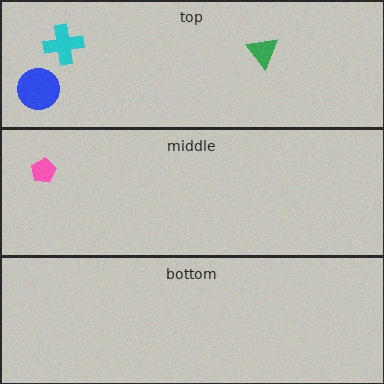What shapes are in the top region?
The blue circle, the cyan cross, the green triangle.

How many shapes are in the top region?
3.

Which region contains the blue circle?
The top region.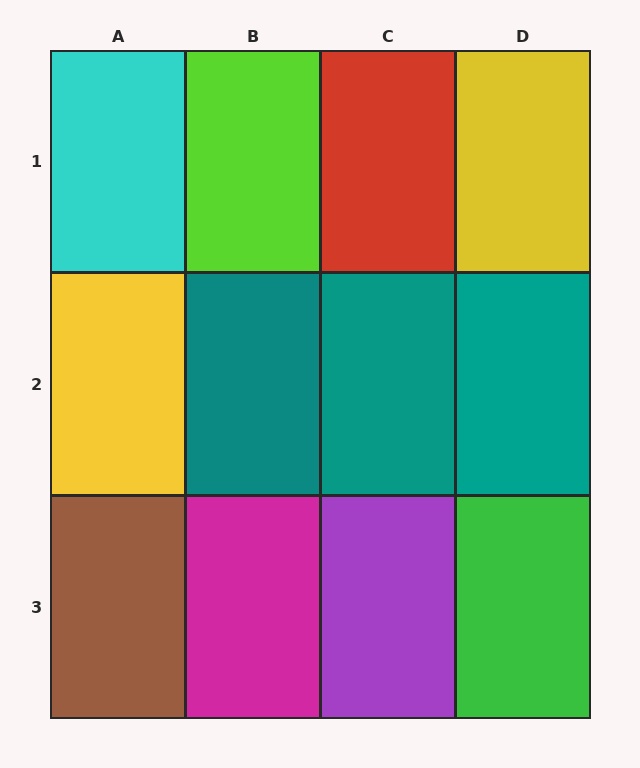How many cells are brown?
1 cell is brown.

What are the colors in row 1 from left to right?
Cyan, lime, red, yellow.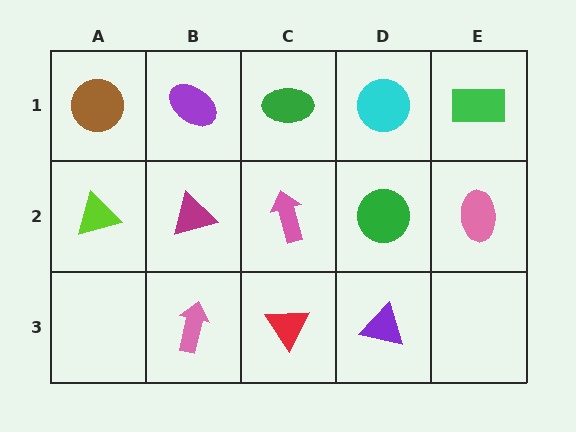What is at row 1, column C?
A green ellipse.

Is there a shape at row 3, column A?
No, that cell is empty.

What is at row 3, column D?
A purple triangle.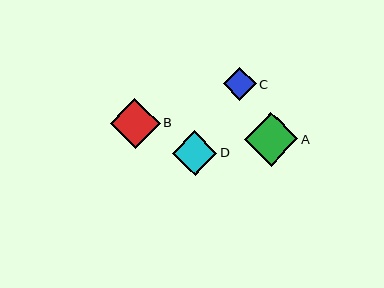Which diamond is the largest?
Diamond A is the largest with a size of approximately 53 pixels.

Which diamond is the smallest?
Diamond C is the smallest with a size of approximately 33 pixels.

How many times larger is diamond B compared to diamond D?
Diamond B is approximately 1.1 times the size of diamond D.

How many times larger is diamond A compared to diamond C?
Diamond A is approximately 1.6 times the size of diamond C.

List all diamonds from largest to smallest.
From largest to smallest: A, B, D, C.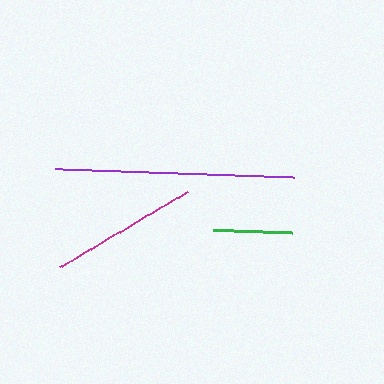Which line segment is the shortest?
The green line is the shortest at approximately 79 pixels.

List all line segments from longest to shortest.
From longest to shortest: purple, magenta, green.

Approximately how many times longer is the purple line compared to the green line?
The purple line is approximately 3.0 times the length of the green line.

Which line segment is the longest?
The purple line is the longest at approximately 239 pixels.